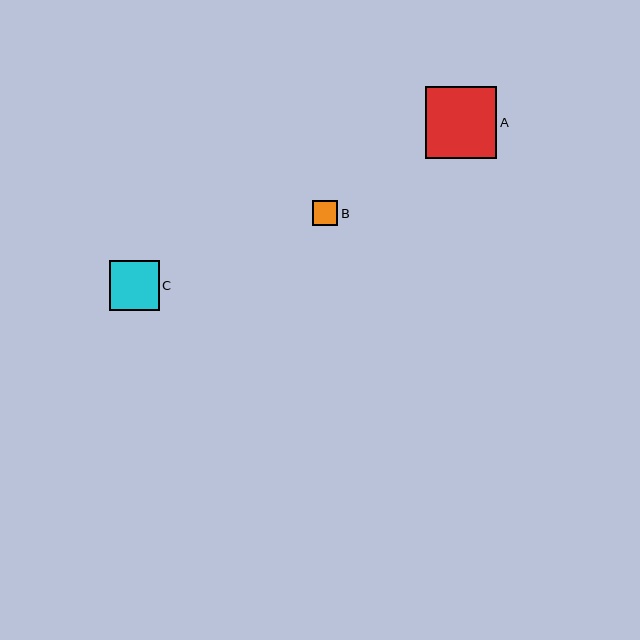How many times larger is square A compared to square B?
Square A is approximately 2.8 times the size of square B.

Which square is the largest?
Square A is the largest with a size of approximately 72 pixels.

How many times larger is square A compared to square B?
Square A is approximately 2.8 times the size of square B.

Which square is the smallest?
Square B is the smallest with a size of approximately 25 pixels.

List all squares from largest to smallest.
From largest to smallest: A, C, B.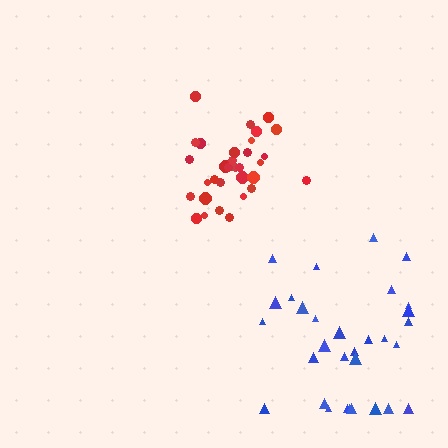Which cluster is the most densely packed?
Red.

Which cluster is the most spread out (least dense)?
Blue.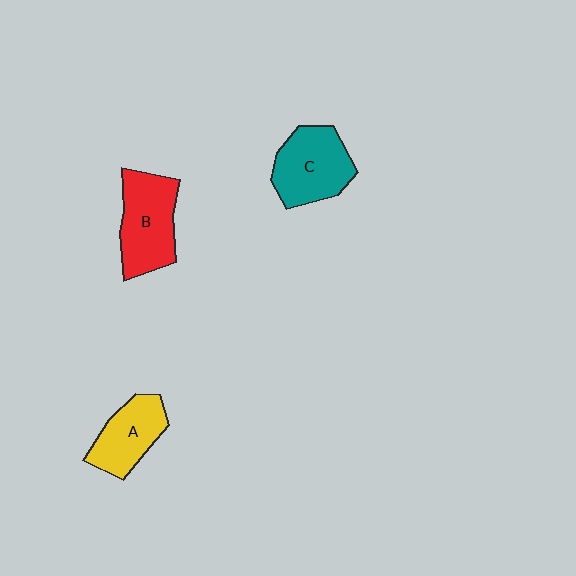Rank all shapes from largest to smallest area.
From largest to smallest: B (red), C (teal), A (yellow).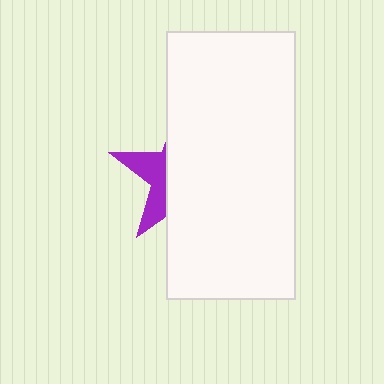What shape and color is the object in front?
The object in front is a white rectangle.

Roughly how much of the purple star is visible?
A small part of it is visible (roughly 30%).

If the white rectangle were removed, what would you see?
You would see the complete purple star.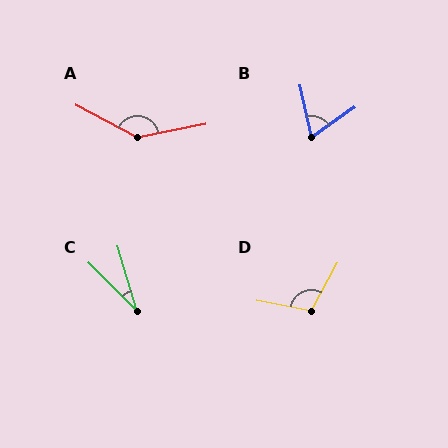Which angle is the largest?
A, at approximately 141 degrees.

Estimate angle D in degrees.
Approximately 107 degrees.